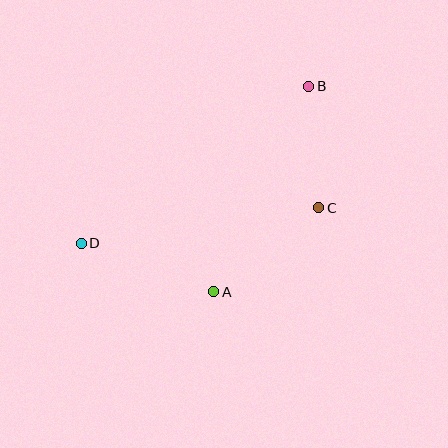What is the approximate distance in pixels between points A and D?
The distance between A and D is approximately 140 pixels.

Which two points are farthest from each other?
Points B and D are farthest from each other.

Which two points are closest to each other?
Points B and C are closest to each other.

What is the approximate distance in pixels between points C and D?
The distance between C and D is approximately 240 pixels.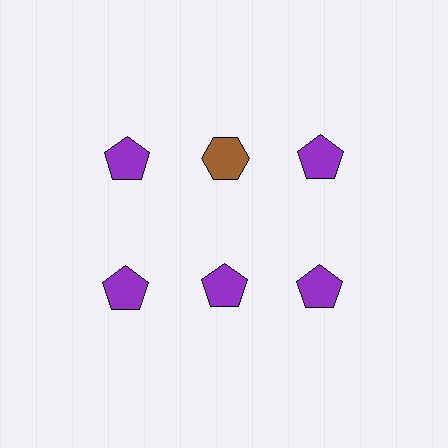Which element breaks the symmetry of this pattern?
The brown hexagon in the top row, second from left column breaks the symmetry. All other shapes are purple pentagons.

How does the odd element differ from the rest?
It differs in both color (brown instead of purple) and shape (hexagon instead of pentagon).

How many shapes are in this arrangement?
There are 6 shapes arranged in a grid pattern.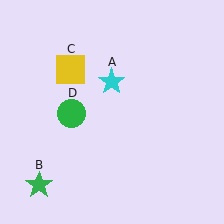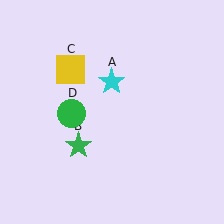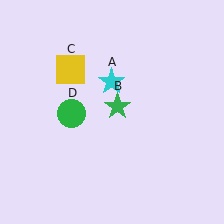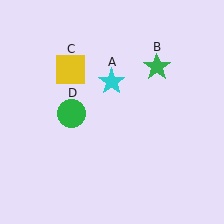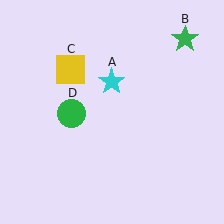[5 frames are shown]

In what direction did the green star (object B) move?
The green star (object B) moved up and to the right.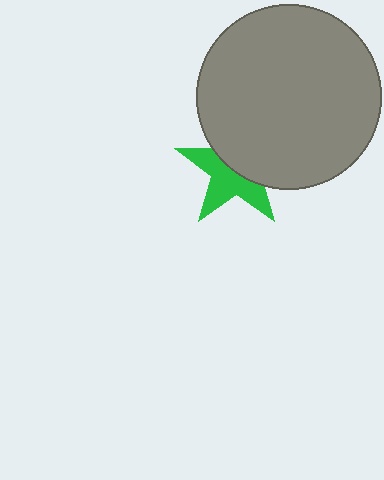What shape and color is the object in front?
The object in front is a gray circle.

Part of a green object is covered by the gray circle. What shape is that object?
It is a star.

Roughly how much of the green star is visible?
About half of it is visible (roughly 52%).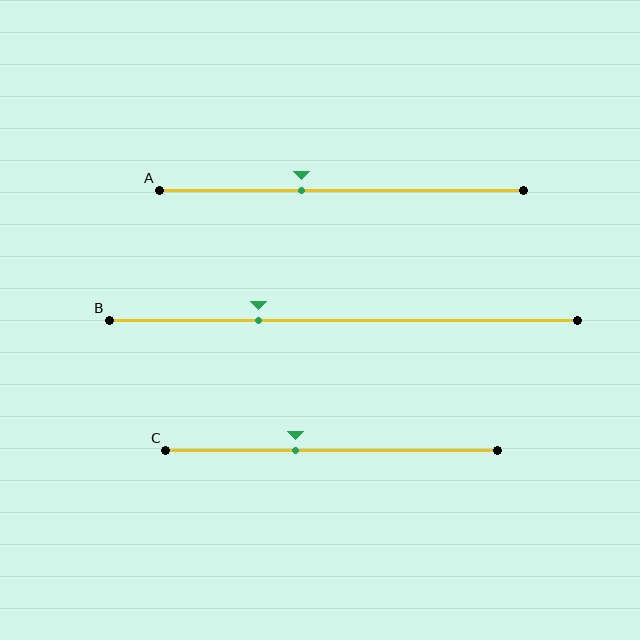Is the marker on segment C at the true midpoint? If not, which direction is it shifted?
No, the marker on segment C is shifted to the left by about 11% of the segment length.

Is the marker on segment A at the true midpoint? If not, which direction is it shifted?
No, the marker on segment A is shifted to the left by about 11% of the segment length.